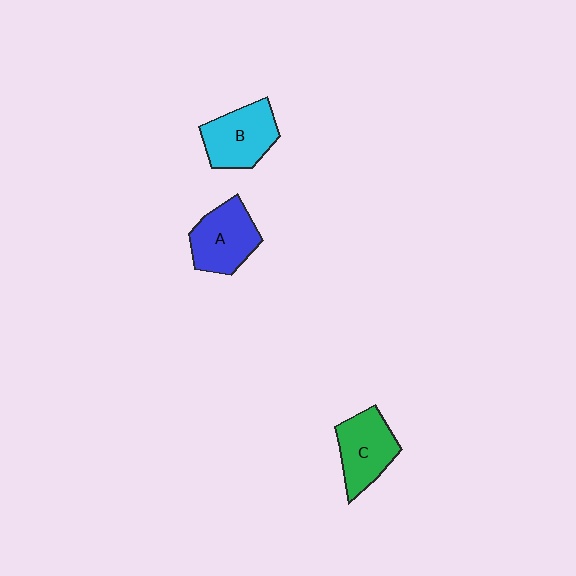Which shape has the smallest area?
Shape C (green).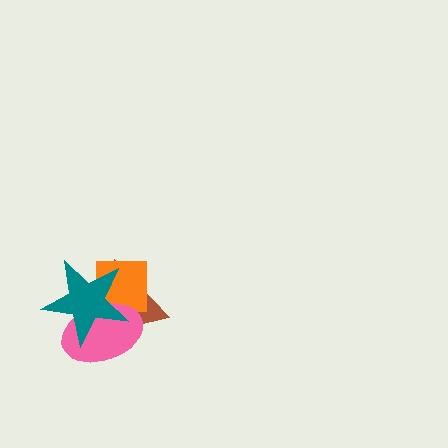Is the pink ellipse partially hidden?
Yes, it is partially covered by another shape.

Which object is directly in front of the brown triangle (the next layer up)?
The orange square is directly in front of the brown triangle.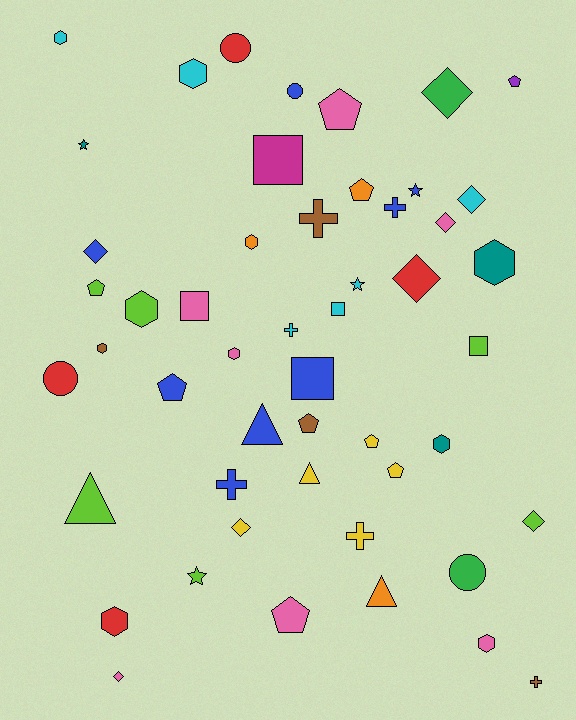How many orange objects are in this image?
There are 3 orange objects.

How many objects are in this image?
There are 50 objects.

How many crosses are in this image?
There are 6 crosses.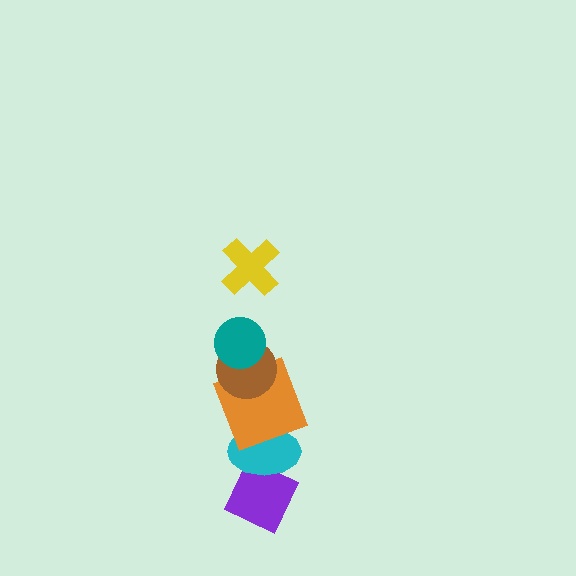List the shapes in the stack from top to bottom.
From top to bottom: the yellow cross, the teal circle, the brown circle, the orange square, the cyan ellipse, the purple diamond.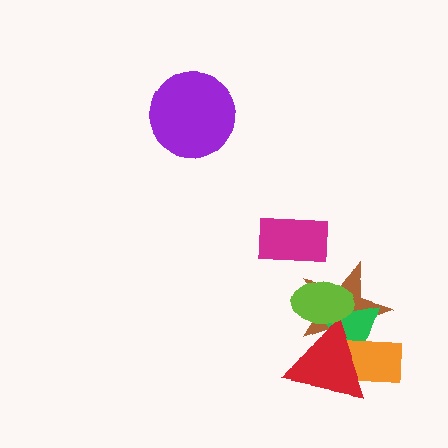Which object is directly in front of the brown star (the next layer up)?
The green triangle is directly in front of the brown star.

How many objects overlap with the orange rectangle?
3 objects overlap with the orange rectangle.